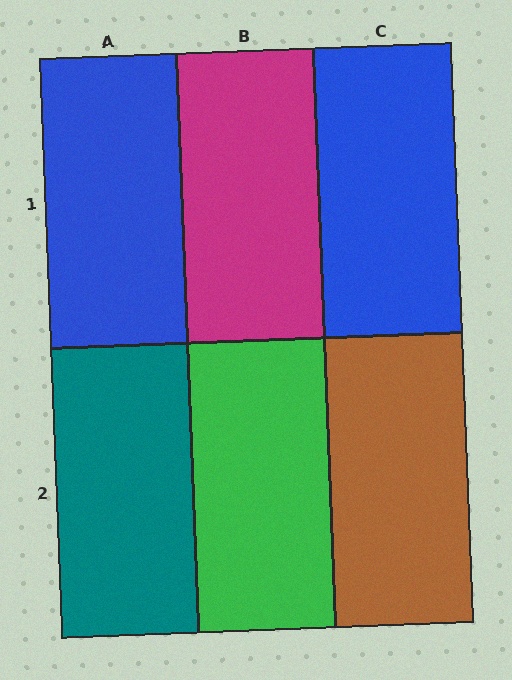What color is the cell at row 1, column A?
Blue.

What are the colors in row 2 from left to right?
Teal, green, brown.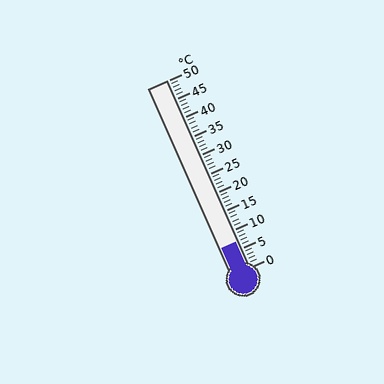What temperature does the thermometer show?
The thermometer shows approximately 7°C.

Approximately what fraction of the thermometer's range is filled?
The thermometer is filled to approximately 15% of its range.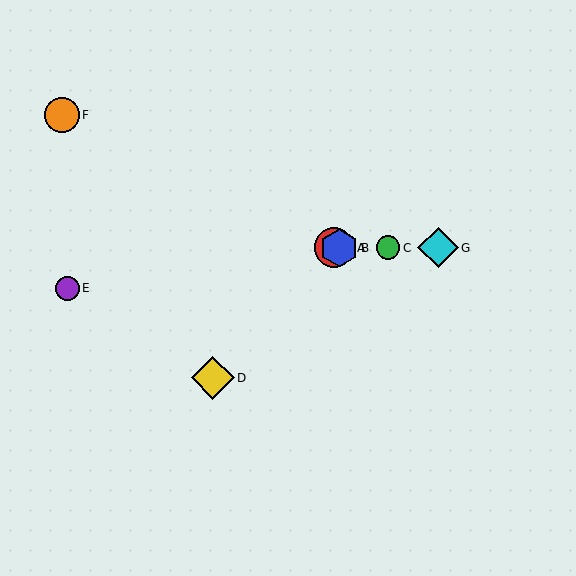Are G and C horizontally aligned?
Yes, both are at y≈248.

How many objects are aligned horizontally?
4 objects (A, B, C, G) are aligned horizontally.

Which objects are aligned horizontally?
Objects A, B, C, G are aligned horizontally.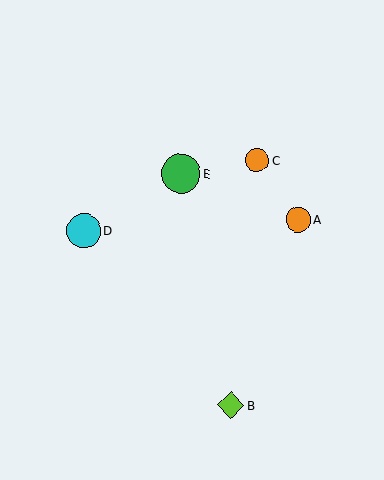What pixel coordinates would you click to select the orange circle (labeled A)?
Click at (298, 220) to select the orange circle A.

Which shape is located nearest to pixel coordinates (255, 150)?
The orange circle (labeled C) at (257, 160) is nearest to that location.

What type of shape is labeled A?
Shape A is an orange circle.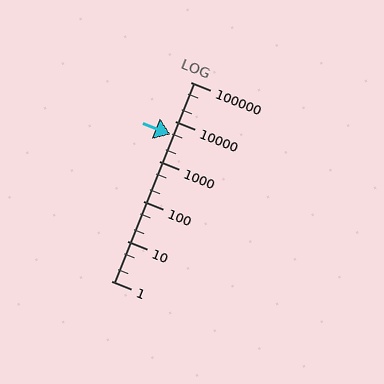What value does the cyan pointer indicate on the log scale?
The pointer indicates approximately 4800.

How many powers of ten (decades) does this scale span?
The scale spans 5 decades, from 1 to 100000.